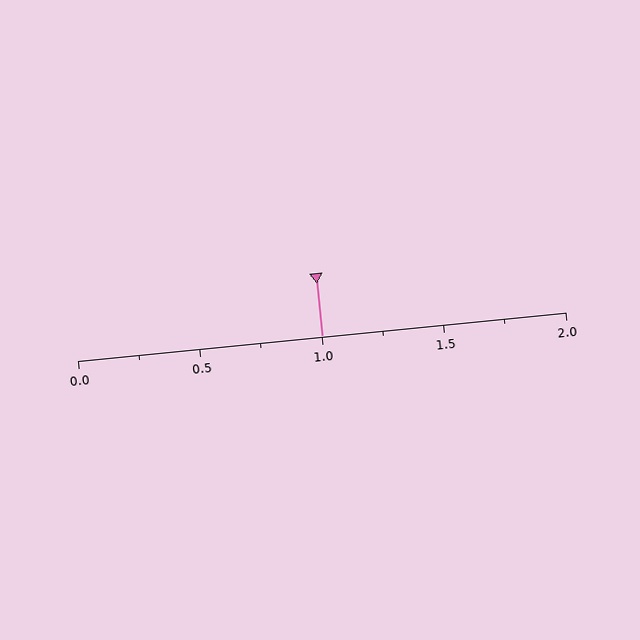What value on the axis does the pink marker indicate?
The marker indicates approximately 1.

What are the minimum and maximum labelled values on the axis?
The axis runs from 0.0 to 2.0.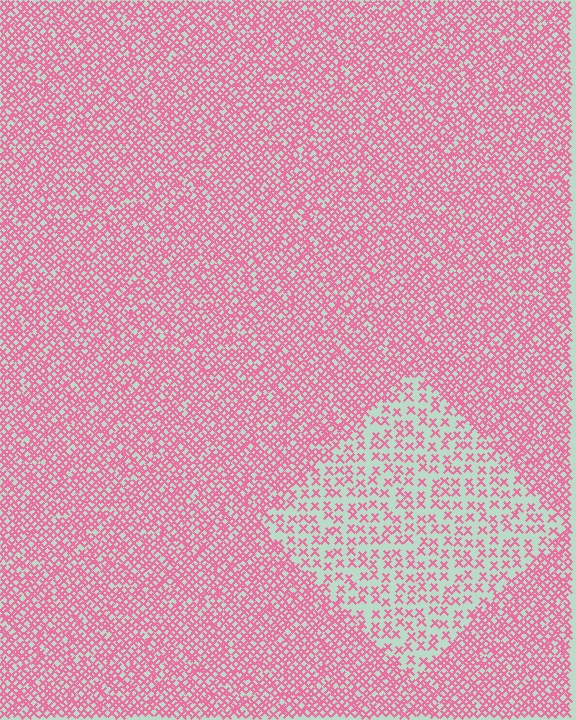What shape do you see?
I see a diamond.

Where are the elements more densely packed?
The elements are more densely packed outside the diamond boundary.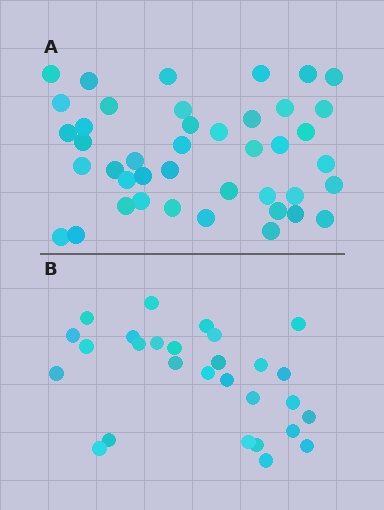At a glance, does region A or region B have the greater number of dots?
Region A (the top region) has more dots.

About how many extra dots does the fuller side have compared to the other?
Region A has approximately 15 more dots than region B.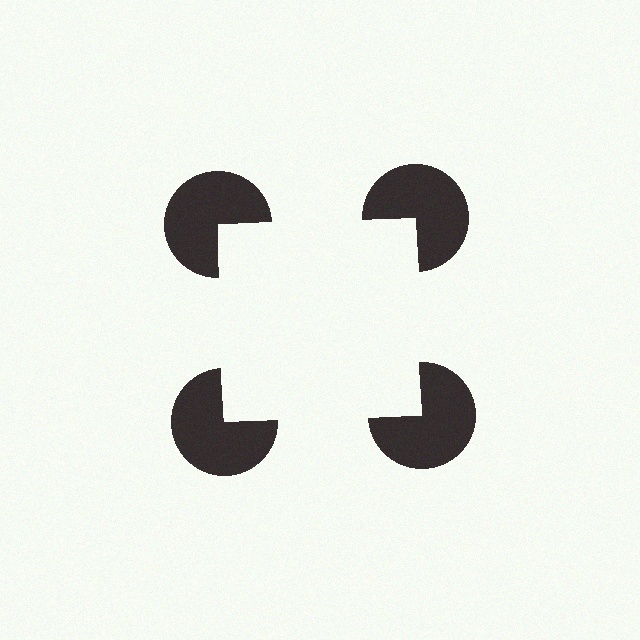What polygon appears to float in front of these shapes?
An illusory square — its edges are inferred from the aligned wedge cuts in the pac-man discs, not physically drawn.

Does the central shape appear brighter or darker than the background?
It typically appears slightly brighter than the background, even though no actual brightness change is drawn.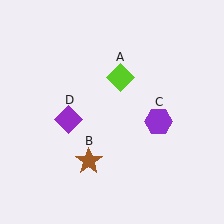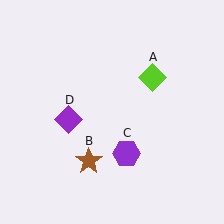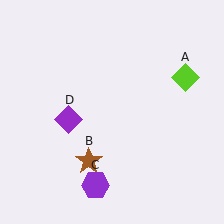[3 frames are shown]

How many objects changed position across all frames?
2 objects changed position: lime diamond (object A), purple hexagon (object C).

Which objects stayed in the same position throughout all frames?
Brown star (object B) and purple diamond (object D) remained stationary.